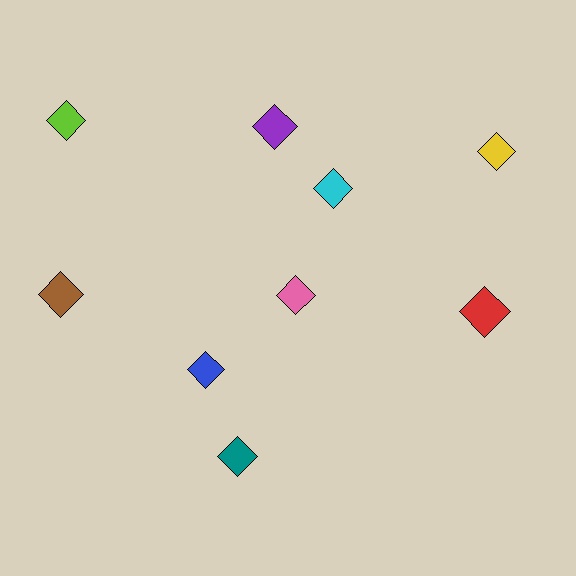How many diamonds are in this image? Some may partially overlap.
There are 9 diamonds.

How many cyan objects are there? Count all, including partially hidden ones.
There is 1 cyan object.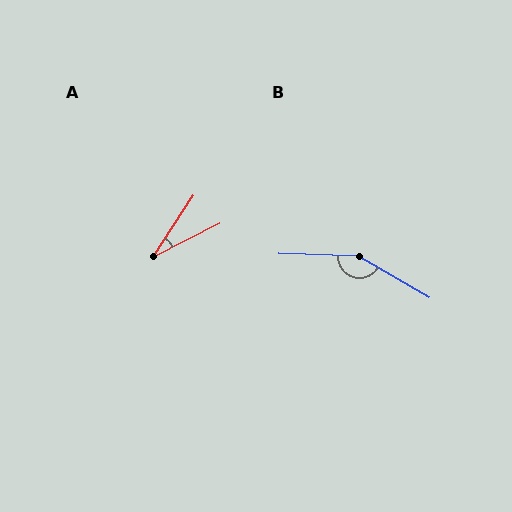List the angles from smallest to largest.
A (30°), B (152°).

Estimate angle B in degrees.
Approximately 152 degrees.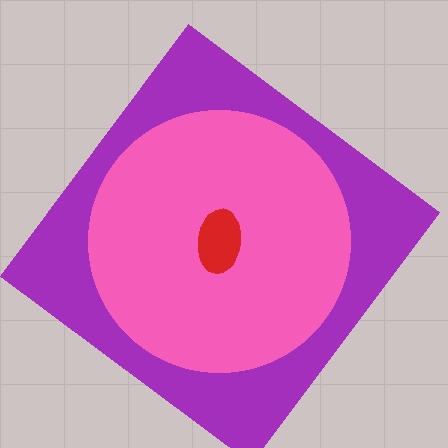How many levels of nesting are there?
3.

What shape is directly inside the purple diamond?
The pink circle.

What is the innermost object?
The red ellipse.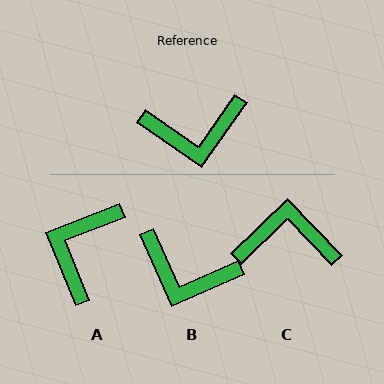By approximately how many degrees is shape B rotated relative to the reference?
Approximately 31 degrees clockwise.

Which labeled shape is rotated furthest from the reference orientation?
C, about 169 degrees away.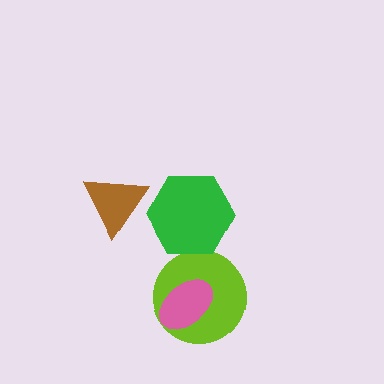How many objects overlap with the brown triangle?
0 objects overlap with the brown triangle.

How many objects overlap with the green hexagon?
0 objects overlap with the green hexagon.